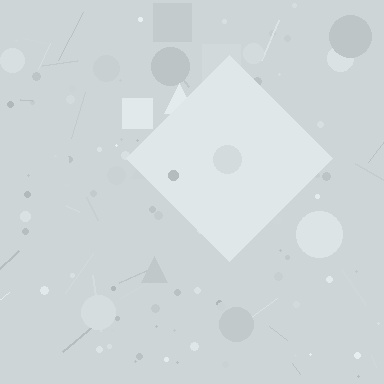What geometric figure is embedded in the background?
A diamond is embedded in the background.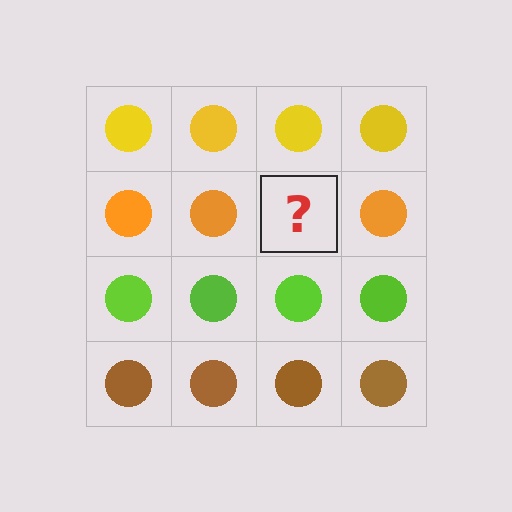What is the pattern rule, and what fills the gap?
The rule is that each row has a consistent color. The gap should be filled with an orange circle.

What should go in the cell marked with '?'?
The missing cell should contain an orange circle.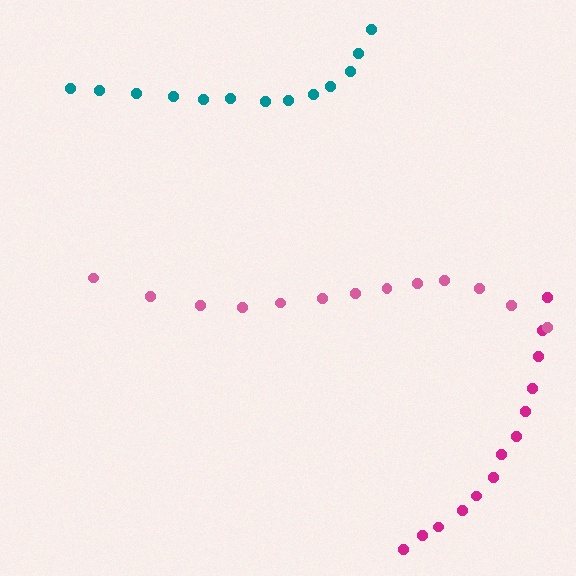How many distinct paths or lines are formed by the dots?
There are 3 distinct paths.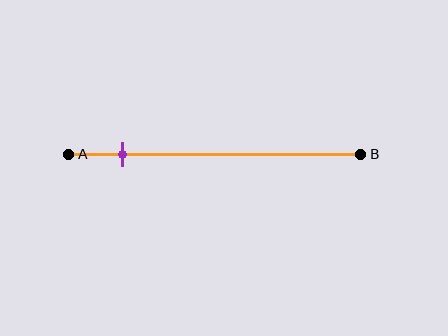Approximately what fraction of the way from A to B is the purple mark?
The purple mark is approximately 20% of the way from A to B.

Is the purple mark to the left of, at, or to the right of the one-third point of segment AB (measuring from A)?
The purple mark is to the left of the one-third point of segment AB.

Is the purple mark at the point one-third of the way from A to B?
No, the mark is at about 20% from A, not at the 33% one-third point.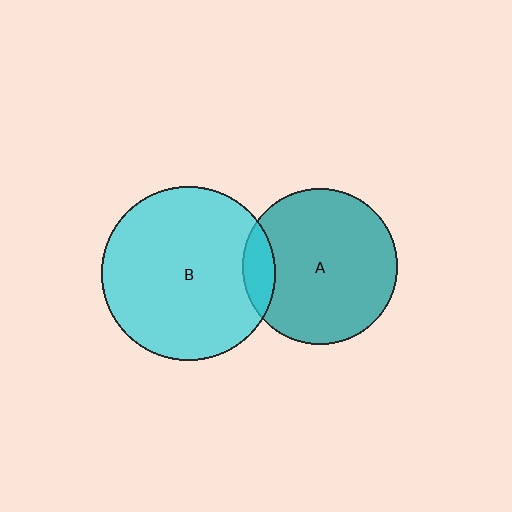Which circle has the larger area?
Circle B (cyan).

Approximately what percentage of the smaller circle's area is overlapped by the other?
Approximately 10%.